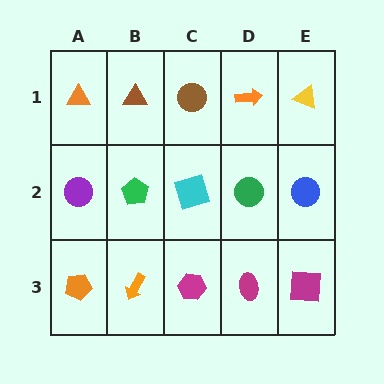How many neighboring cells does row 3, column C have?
3.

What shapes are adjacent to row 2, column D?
An orange arrow (row 1, column D), a magenta ellipse (row 3, column D), a cyan square (row 2, column C), a blue circle (row 2, column E).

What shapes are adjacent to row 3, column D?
A green circle (row 2, column D), a magenta hexagon (row 3, column C), a magenta square (row 3, column E).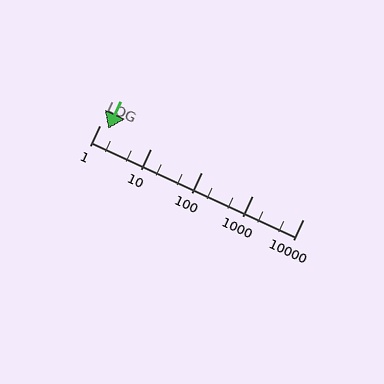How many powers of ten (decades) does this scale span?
The scale spans 4 decades, from 1 to 10000.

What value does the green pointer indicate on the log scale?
The pointer indicates approximately 1.5.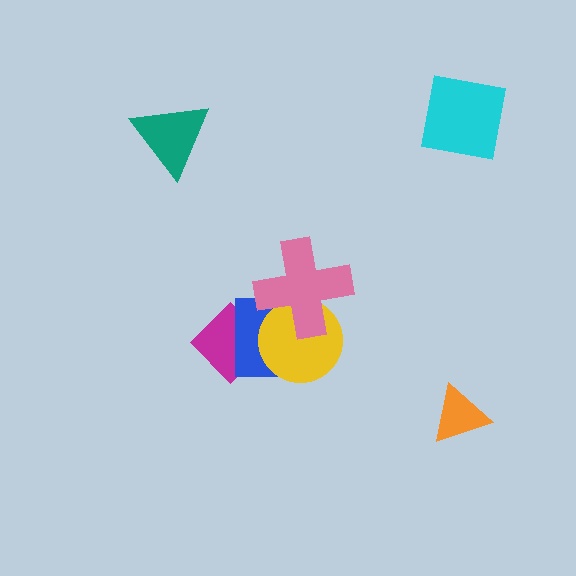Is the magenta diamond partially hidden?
Yes, it is partially covered by another shape.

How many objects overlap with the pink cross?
2 objects overlap with the pink cross.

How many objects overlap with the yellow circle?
3 objects overlap with the yellow circle.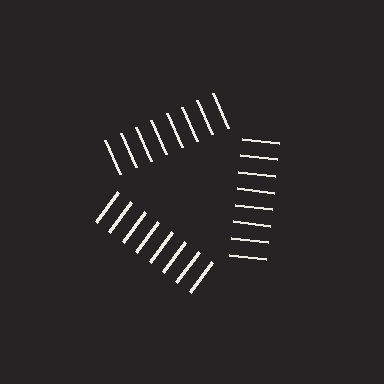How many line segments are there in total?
24 — 8 along each of the 3 edges.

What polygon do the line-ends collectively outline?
An illusory triangle — the line segments terminate on its edges but no continuous stroke is drawn.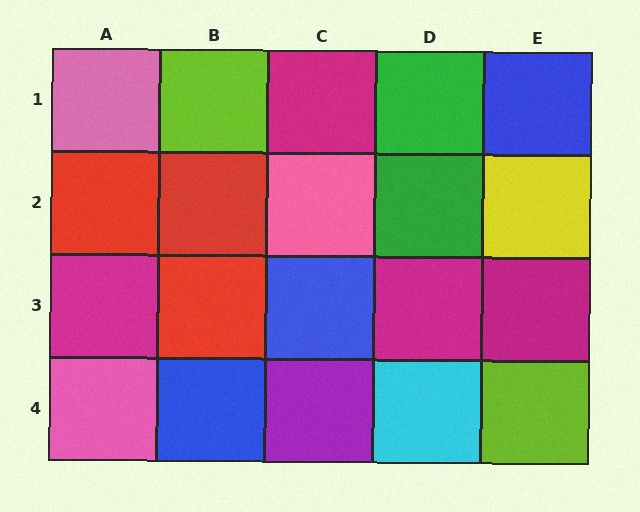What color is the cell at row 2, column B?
Red.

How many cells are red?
3 cells are red.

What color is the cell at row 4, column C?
Purple.